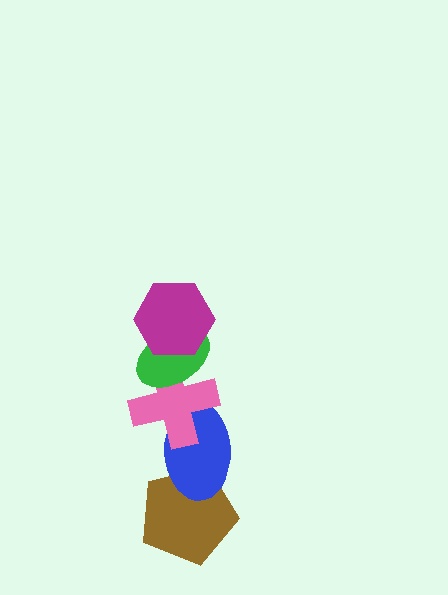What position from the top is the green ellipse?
The green ellipse is 2nd from the top.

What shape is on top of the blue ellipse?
The pink cross is on top of the blue ellipse.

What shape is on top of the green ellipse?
The magenta hexagon is on top of the green ellipse.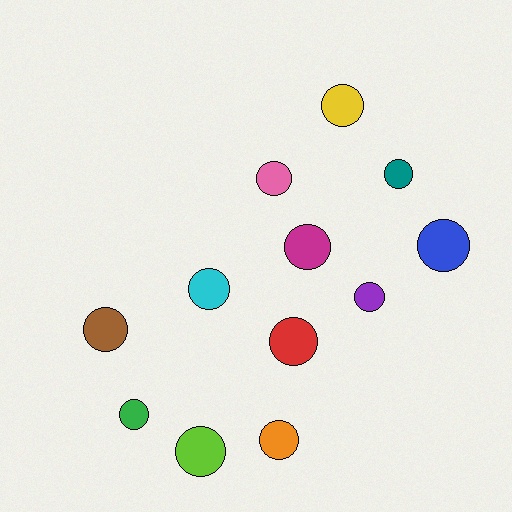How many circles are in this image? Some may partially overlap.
There are 12 circles.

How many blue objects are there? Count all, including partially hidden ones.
There is 1 blue object.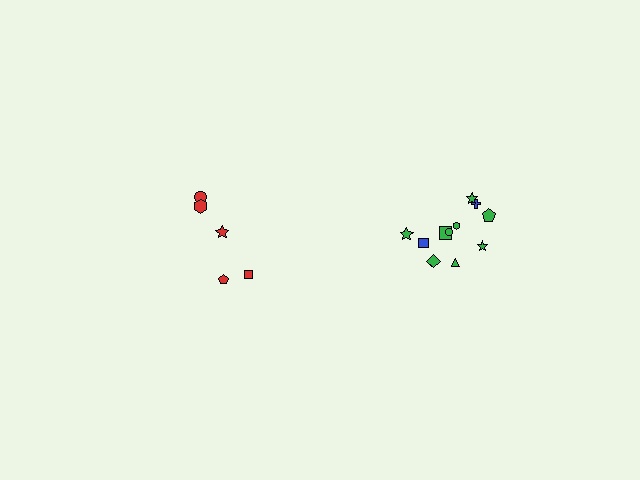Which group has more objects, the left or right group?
The right group.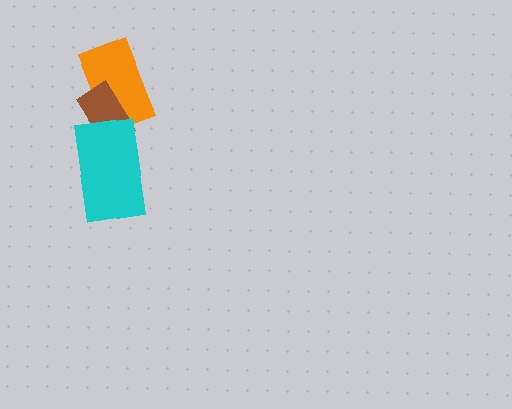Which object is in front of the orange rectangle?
The brown rectangle is in front of the orange rectangle.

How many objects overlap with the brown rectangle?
2 objects overlap with the brown rectangle.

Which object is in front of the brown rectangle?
The cyan rectangle is in front of the brown rectangle.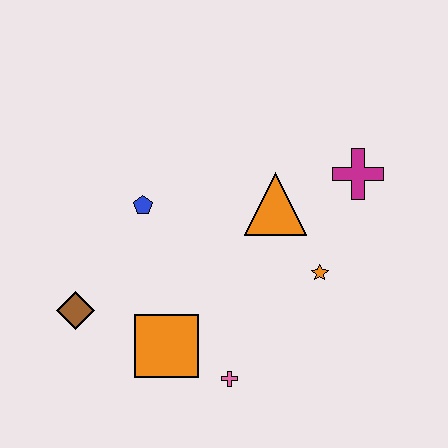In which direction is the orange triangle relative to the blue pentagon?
The orange triangle is to the right of the blue pentagon.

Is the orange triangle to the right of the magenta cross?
No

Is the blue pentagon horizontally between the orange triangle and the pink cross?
No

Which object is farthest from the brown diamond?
The magenta cross is farthest from the brown diamond.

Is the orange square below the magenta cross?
Yes